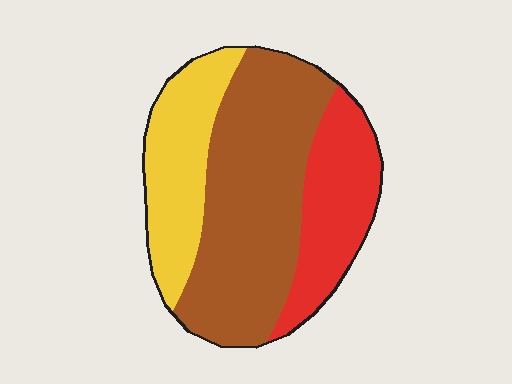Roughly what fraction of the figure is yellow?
Yellow takes up between a sixth and a third of the figure.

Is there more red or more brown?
Brown.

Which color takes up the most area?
Brown, at roughly 50%.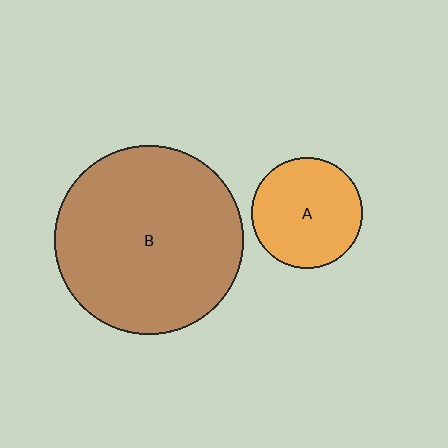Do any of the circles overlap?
No, none of the circles overlap.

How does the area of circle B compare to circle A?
Approximately 2.9 times.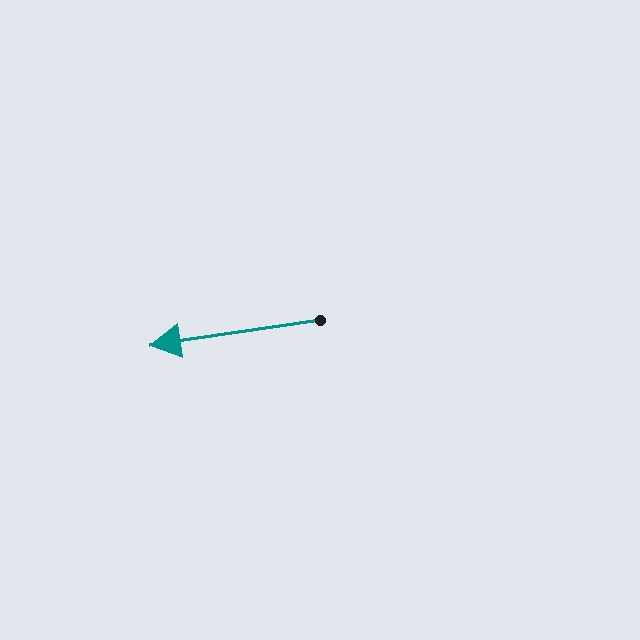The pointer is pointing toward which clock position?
Roughly 9 o'clock.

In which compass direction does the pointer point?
West.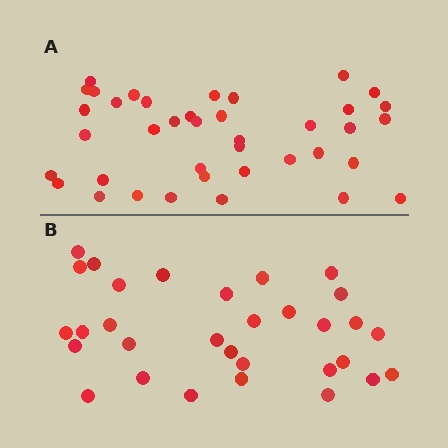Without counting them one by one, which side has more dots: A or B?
Region A (the top region) has more dots.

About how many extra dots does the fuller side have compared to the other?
Region A has roughly 8 or so more dots than region B.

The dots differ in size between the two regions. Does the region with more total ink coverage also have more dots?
No. Region B has more total ink coverage because its dots are larger, but region A actually contains more individual dots. Total area can be misleading — the number of items is what matters here.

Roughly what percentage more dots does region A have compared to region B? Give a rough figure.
About 25% more.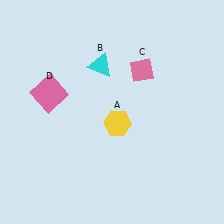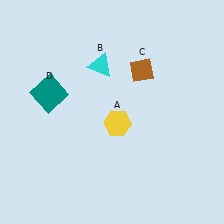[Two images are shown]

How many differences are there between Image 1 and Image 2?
There are 2 differences between the two images.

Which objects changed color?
C changed from pink to brown. D changed from pink to teal.